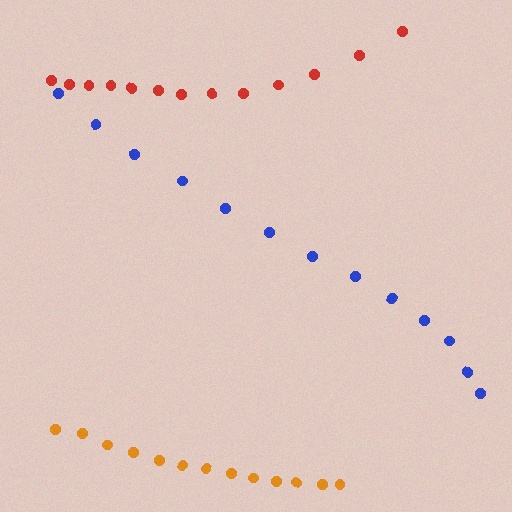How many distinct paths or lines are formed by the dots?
There are 3 distinct paths.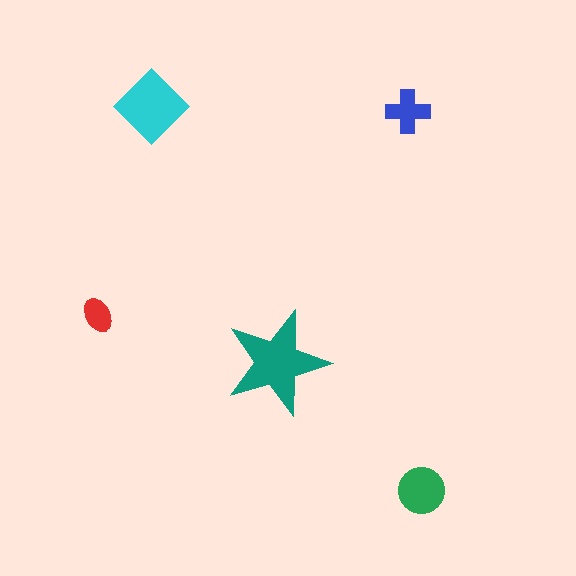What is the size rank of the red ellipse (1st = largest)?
5th.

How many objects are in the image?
There are 5 objects in the image.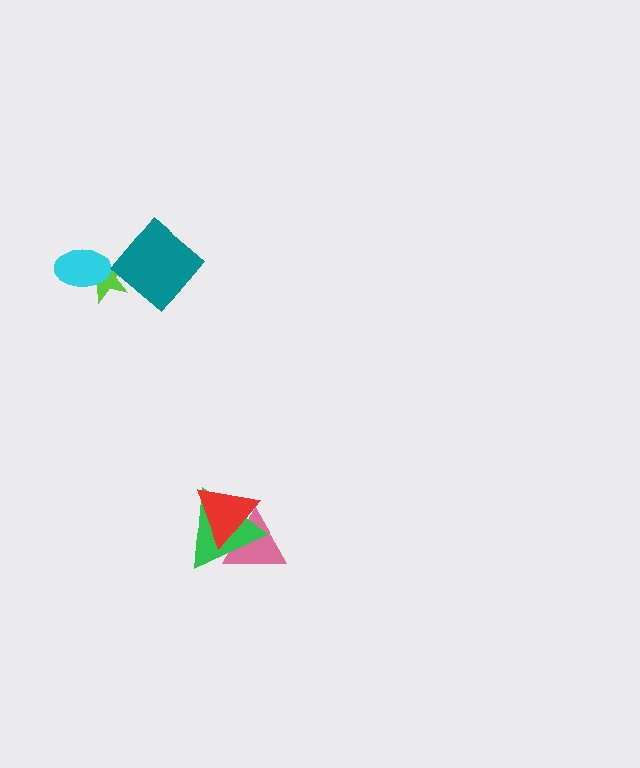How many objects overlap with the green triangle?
2 objects overlap with the green triangle.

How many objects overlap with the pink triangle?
2 objects overlap with the pink triangle.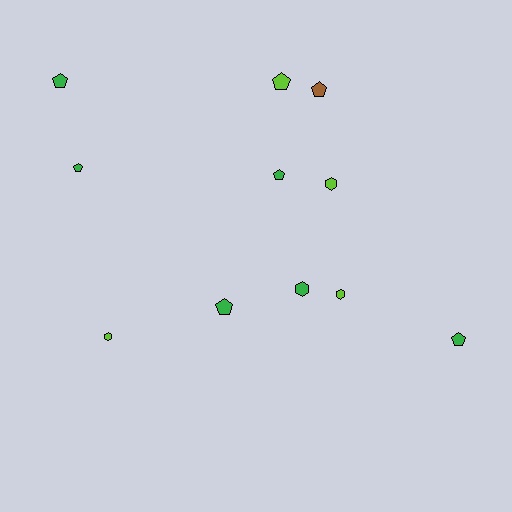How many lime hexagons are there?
There are 3 lime hexagons.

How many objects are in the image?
There are 11 objects.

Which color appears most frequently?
Green, with 6 objects.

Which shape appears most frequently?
Pentagon, with 7 objects.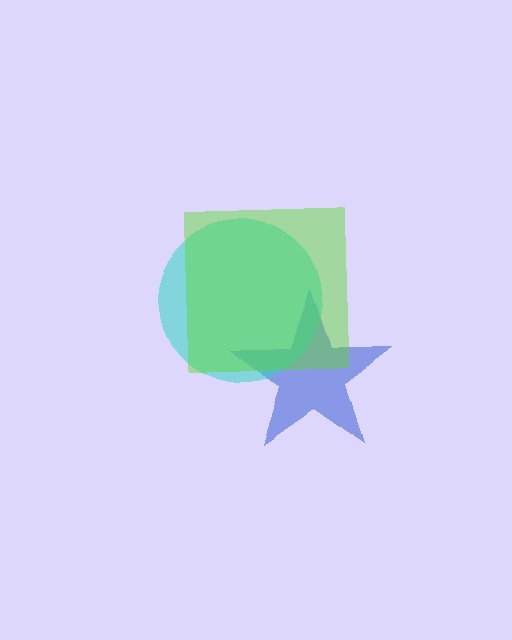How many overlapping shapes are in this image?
There are 3 overlapping shapes in the image.